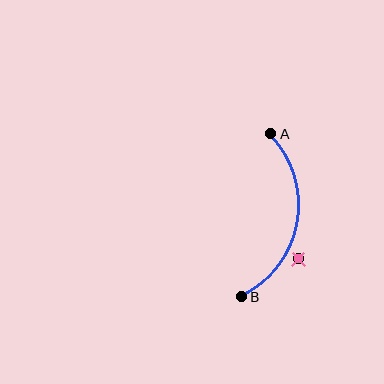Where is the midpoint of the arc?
The arc midpoint is the point on the curve farthest from the straight line joining A and B. It sits to the right of that line.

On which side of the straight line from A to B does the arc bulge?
The arc bulges to the right of the straight line connecting A and B.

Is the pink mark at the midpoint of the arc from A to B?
No — the pink mark does not lie on the arc at all. It sits slightly outside the curve.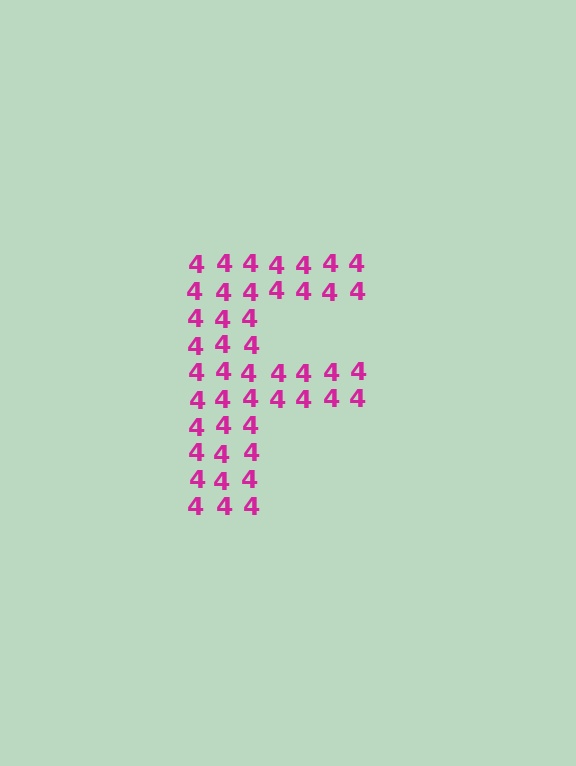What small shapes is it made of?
It is made of small digit 4's.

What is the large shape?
The large shape is the letter F.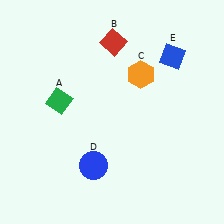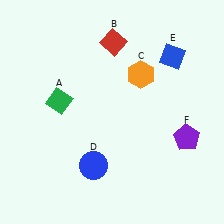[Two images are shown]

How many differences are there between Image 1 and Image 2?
There is 1 difference between the two images.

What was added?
A purple pentagon (F) was added in Image 2.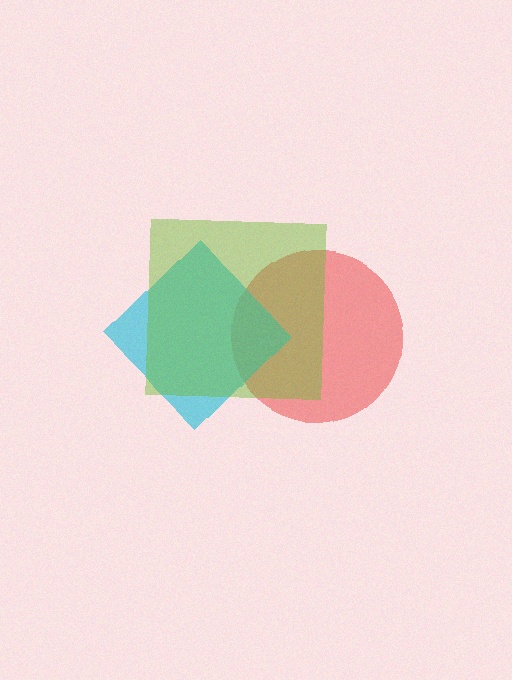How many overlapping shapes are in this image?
There are 3 overlapping shapes in the image.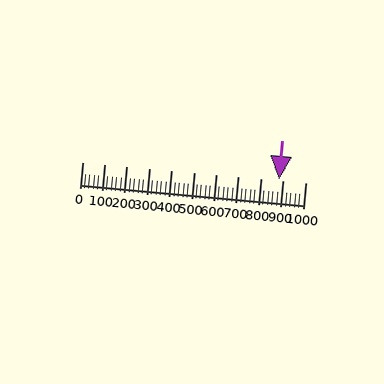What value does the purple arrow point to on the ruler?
The purple arrow points to approximately 880.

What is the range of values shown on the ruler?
The ruler shows values from 0 to 1000.